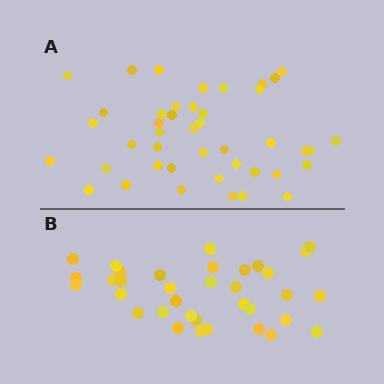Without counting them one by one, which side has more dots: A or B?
Region A (the top region) has more dots.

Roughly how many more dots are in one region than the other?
Region A has roughly 8 or so more dots than region B.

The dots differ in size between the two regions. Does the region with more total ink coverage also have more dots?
No. Region B has more total ink coverage because its dots are larger, but region A actually contains more individual dots. Total area can be misleading — the number of items is what matters here.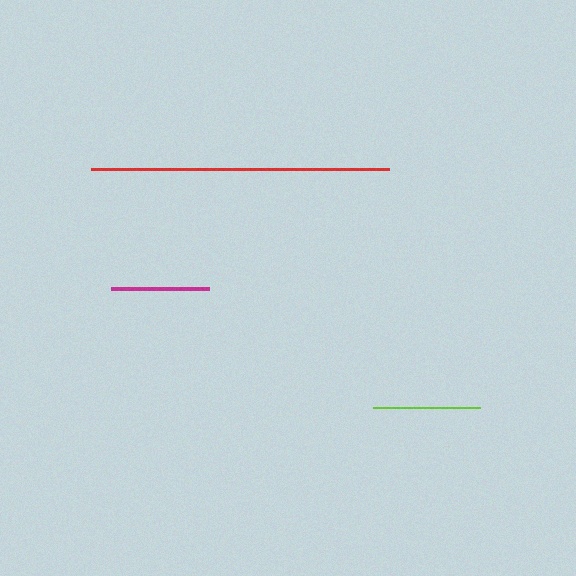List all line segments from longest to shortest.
From longest to shortest: red, lime, magenta.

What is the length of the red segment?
The red segment is approximately 298 pixels long.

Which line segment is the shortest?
The magenta line is the shortest at approximately 98 pixels.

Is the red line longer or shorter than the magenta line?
The red line is longer than the magenta line.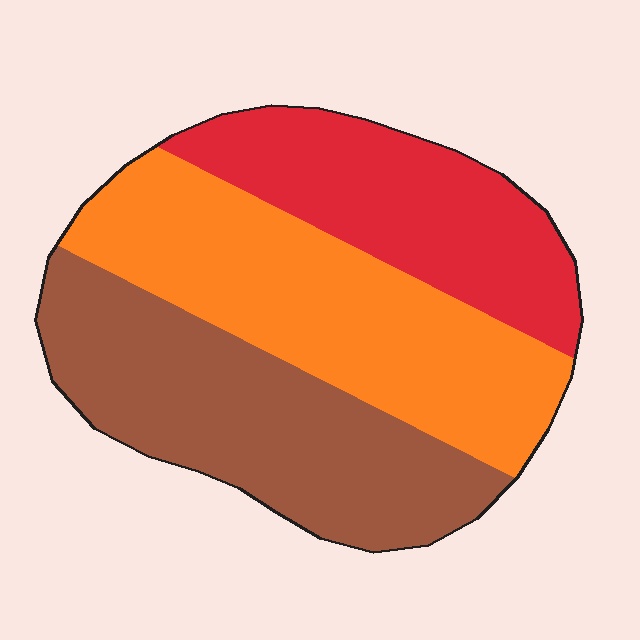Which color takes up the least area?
Red, at roughly 25%.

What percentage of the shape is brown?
Brown covers about 35% of the shape.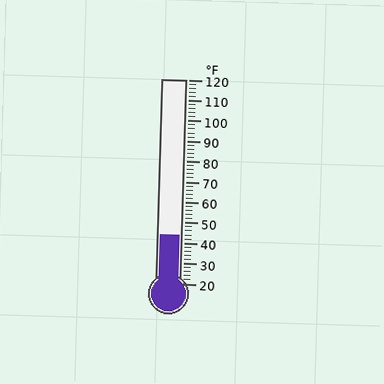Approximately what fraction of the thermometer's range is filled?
The thermometer is filled to approximately 25% of its range.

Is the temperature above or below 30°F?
The temperature is above 30°F.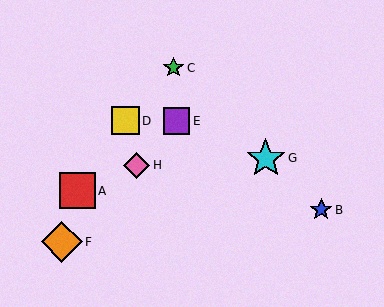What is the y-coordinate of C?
Object C is at y≈68.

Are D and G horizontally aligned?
No, D is at y≈121 and G is at y≈158.